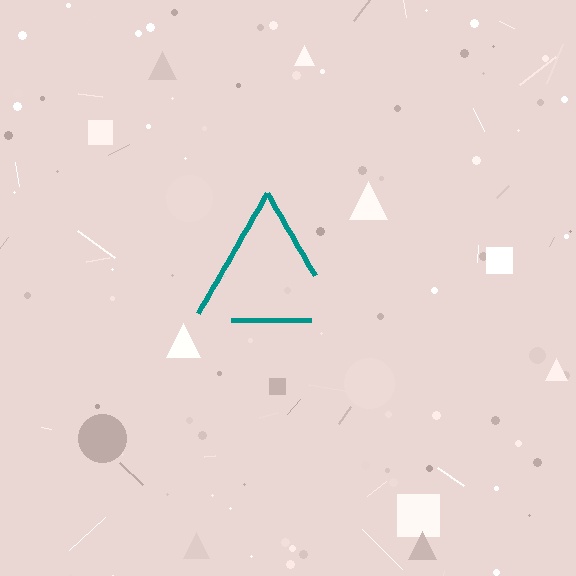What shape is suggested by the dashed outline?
The dashed outline suggests a triangle.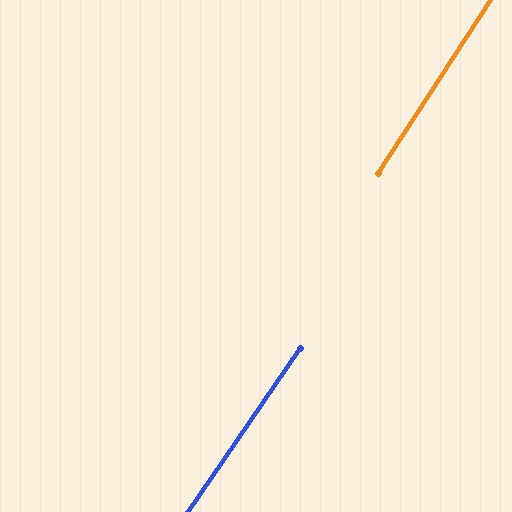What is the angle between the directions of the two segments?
Approximately 1 degree.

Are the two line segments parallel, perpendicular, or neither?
Parallel — their directions differ by only 1.4°.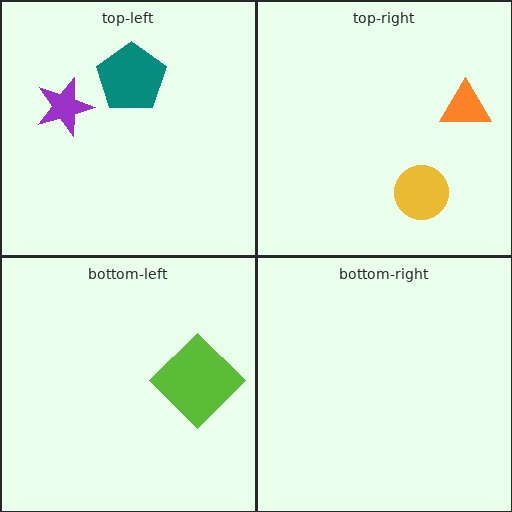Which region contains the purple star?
The top-left region.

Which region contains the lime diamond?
The bottom-left region.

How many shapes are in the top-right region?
2.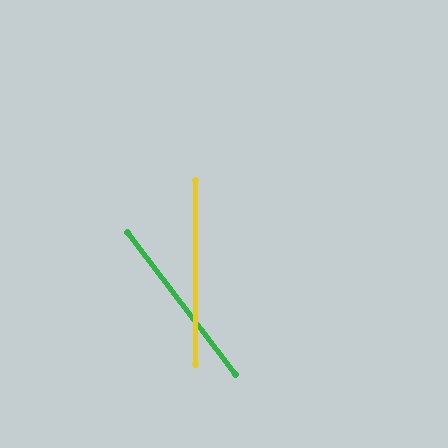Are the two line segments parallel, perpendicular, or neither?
Neither parallel nor perpendicular — they differ by about 37°.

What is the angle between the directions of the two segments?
Approximately 37 degrees.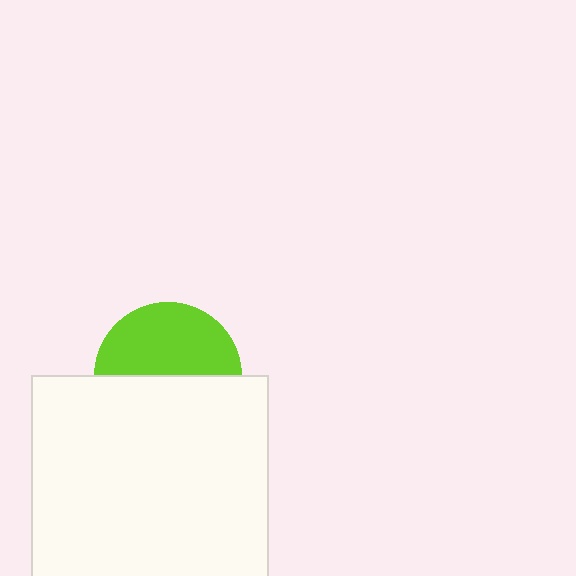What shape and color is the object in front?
The object in front is a white rectangle.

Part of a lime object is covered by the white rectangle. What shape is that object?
It is a circle.